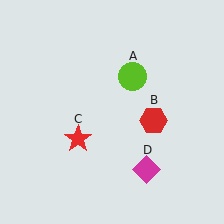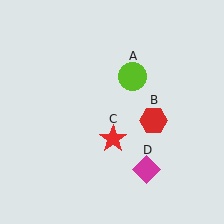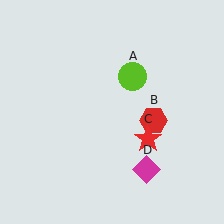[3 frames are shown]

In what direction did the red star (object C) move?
The red star (object C) moved right.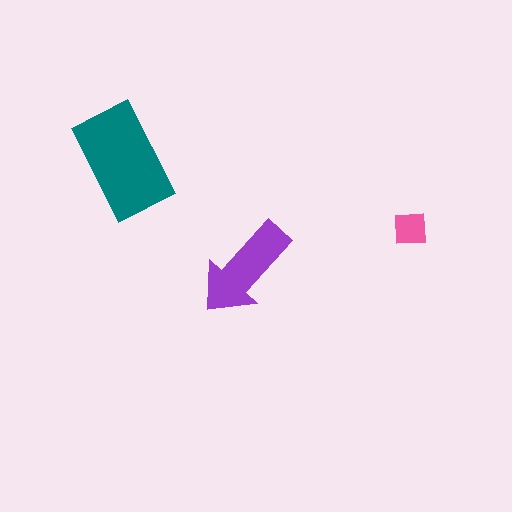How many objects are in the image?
There are 3 objects in the image.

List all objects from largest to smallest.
The teal rectangle, the purple arrow, the pink square.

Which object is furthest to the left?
The teal rectangle is leftmost.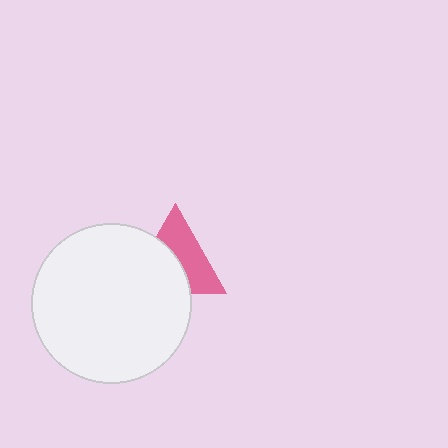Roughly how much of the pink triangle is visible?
About half of it is visible (roughly 52%).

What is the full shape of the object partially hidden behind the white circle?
The partially hidden object is a pink triangle.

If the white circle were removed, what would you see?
You would see the complete pink triangle.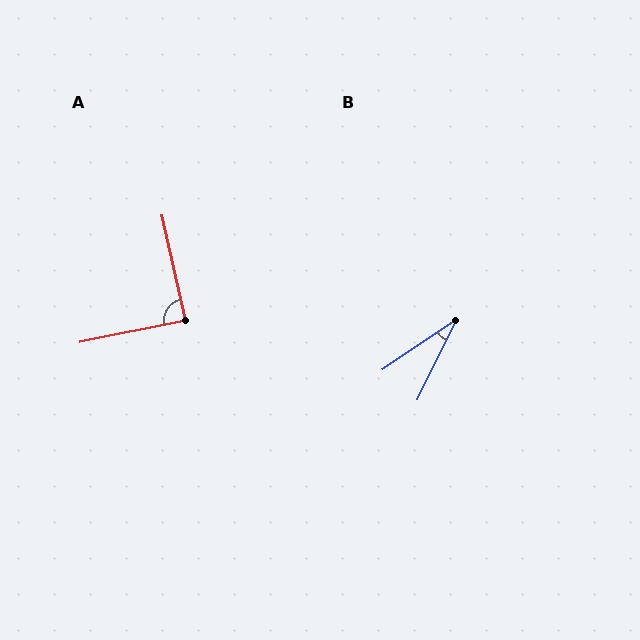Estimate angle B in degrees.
Approximately 30 degrees.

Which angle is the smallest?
B, at approximately 30 degrees.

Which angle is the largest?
A, at approximately 89 degrees.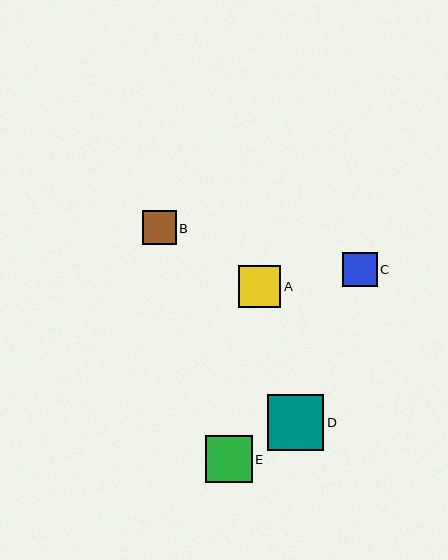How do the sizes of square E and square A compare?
Square E and square A are approximately the same size.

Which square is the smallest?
Square B is the smallest with a size of approximately 33 pixels.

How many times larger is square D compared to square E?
Square D is approximately 1.2 times the size of square E.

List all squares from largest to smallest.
From largest to smallest: D, E, A, C, B.